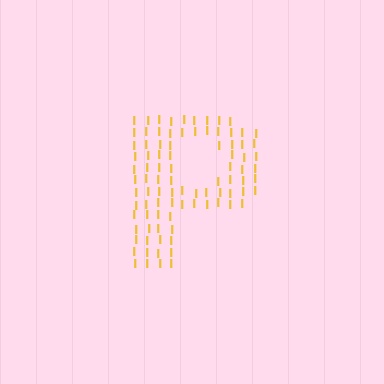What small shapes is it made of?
It is made of small letter I's.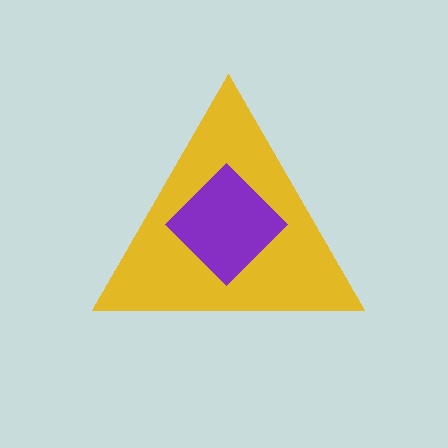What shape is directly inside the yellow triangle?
The purple diamond.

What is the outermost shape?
The yellow triangle.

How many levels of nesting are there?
2.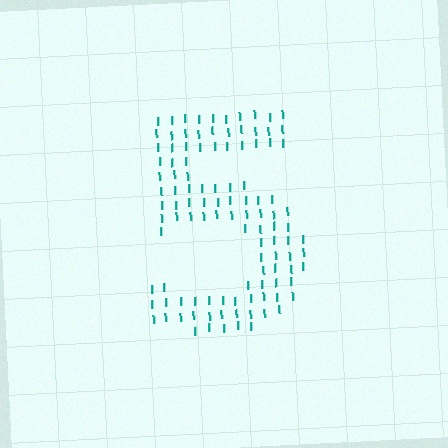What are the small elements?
The small elements are letter I's.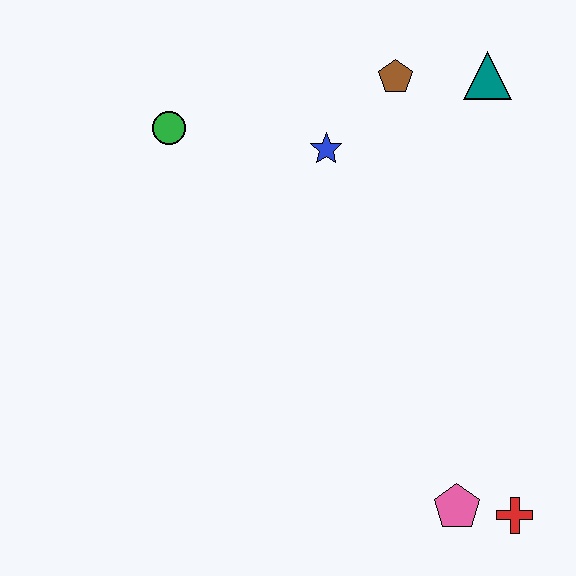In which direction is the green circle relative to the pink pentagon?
The green circle is above the pink pentagon.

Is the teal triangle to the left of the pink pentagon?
No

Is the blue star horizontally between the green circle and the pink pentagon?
Yes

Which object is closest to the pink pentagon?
The red cross is closest to the pink pentagon.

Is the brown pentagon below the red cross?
No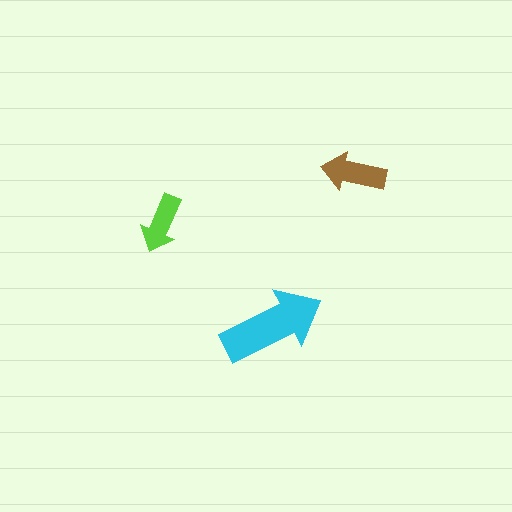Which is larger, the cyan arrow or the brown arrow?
The cyan one.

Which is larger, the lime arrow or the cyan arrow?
The cyan one.